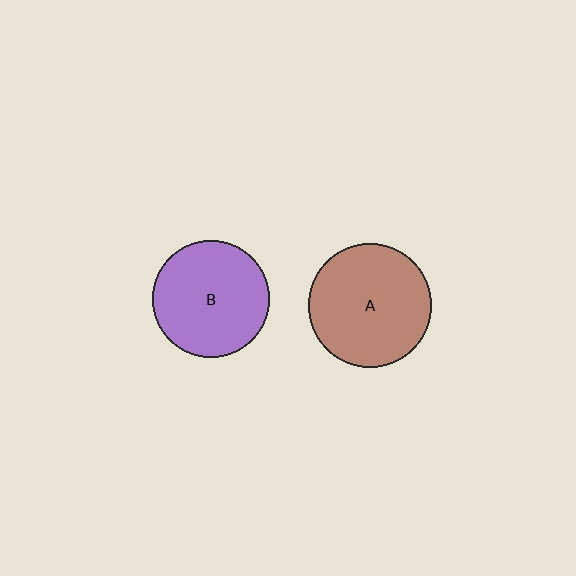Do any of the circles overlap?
No, none of the circles overlap.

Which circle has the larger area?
Circle A (brown).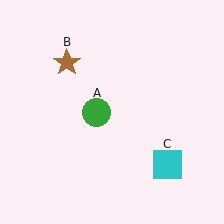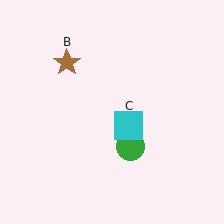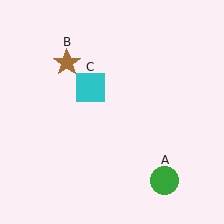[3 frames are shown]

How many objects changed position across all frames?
2 objects changed position: green circle (object A), cyan square (object C).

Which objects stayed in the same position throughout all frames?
Brown star (object B) remained stationary.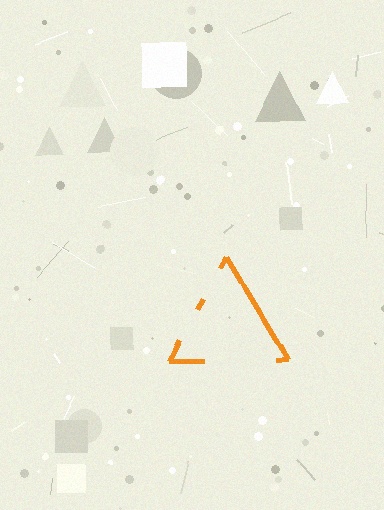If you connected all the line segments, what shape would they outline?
They would outline a triangle.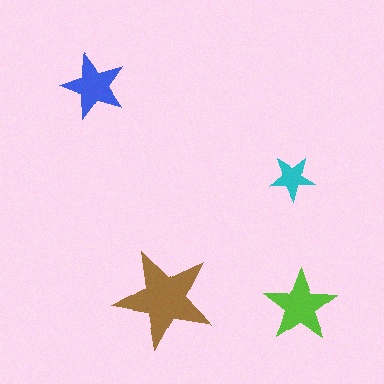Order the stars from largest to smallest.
the brown one, the lime one, the blue one, the cyan one.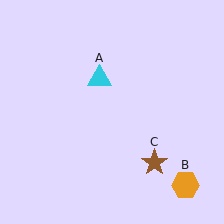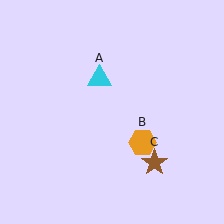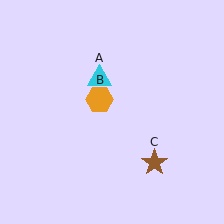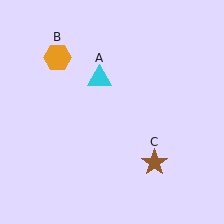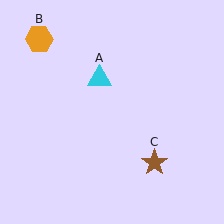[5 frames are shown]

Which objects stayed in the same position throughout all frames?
Cyan triangle (object A) and brown star (object C) remained stationary.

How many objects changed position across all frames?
1 object changed position: orange hexagon (object B).